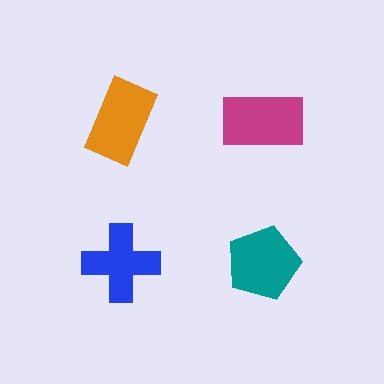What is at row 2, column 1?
A blue cross.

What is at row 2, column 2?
A teal pentagon.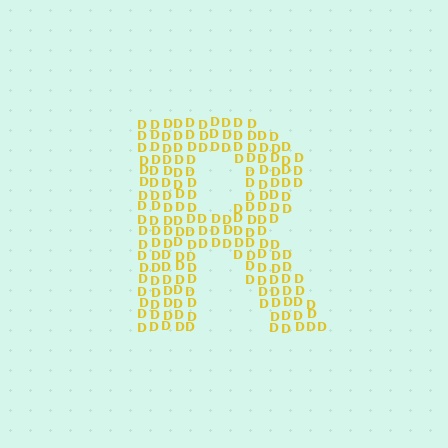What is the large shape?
The large shape is the letter R.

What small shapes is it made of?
It is made of small letter D's.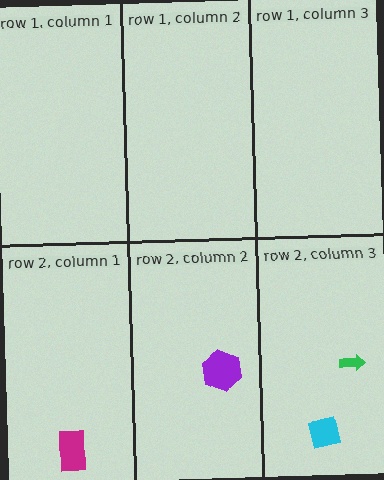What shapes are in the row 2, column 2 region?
The purple hexagon.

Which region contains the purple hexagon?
The row 2, column 2 region.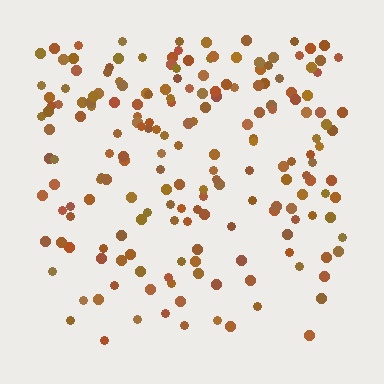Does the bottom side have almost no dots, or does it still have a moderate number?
Still a moderate number, just noticeably fewer than the top.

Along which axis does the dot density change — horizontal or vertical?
Vertical.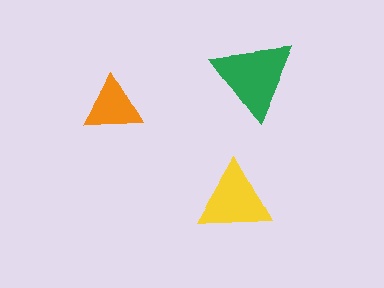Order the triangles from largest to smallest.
the green one, the yellow one, the orange one.